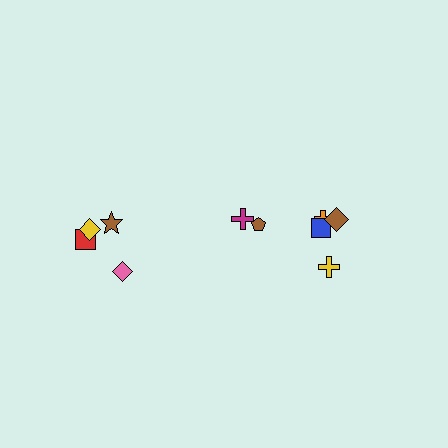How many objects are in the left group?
There are 4 objects.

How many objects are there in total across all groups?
There are 10 objects.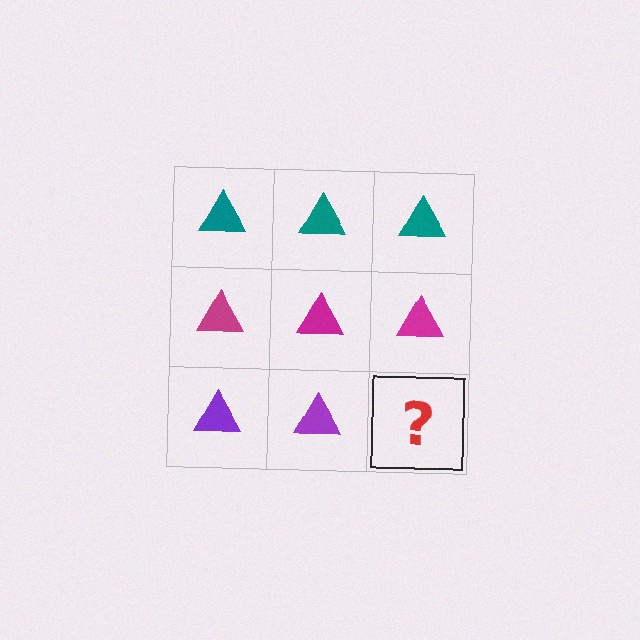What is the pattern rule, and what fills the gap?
The rule is that each row has a consistent color. The gap should be filled with a purple triangle.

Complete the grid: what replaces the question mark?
The question mark should be replaced with a purple triangle.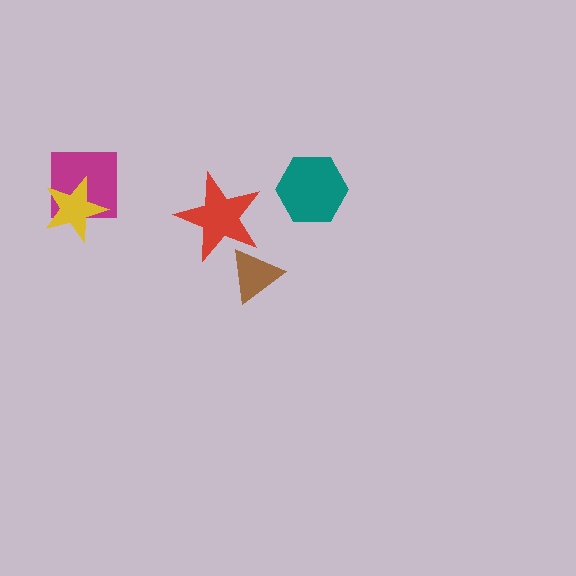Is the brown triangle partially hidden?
Yes, it is partially covered by another shape.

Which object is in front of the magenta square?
The yellow star is in front of the magenta square.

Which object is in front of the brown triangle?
The red star is in front of the brown triangle.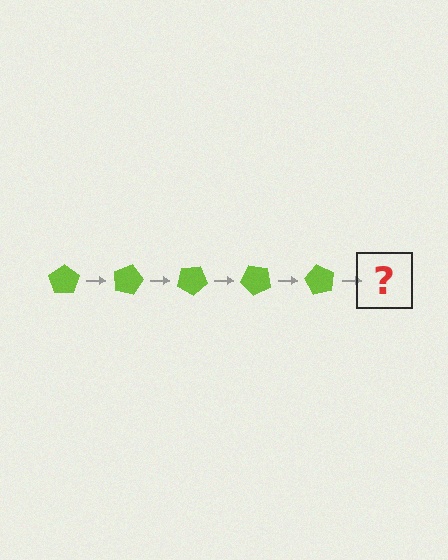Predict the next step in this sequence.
The next step is a lime pentagon rotated 75 degrees.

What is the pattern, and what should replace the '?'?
The pattern is that the pentagon rotates 15 degrees each step. The '?' should be a lime pentagon rotated 75 degrees.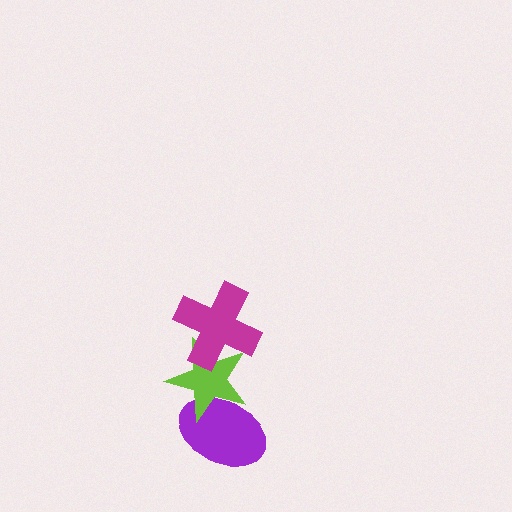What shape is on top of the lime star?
The magenta cross is on top of the lime star.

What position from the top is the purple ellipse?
The purple ellipse is 3rd from the top.